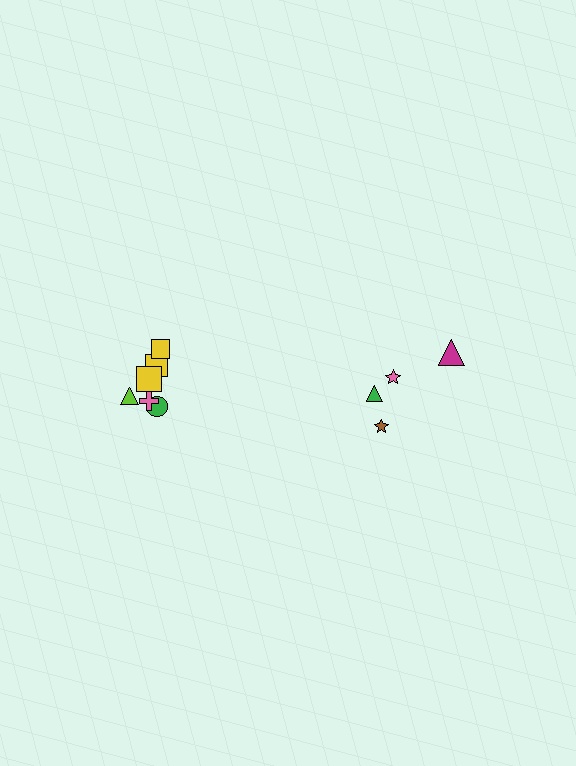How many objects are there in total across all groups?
There are 10 objects.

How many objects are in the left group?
There are 6 objects.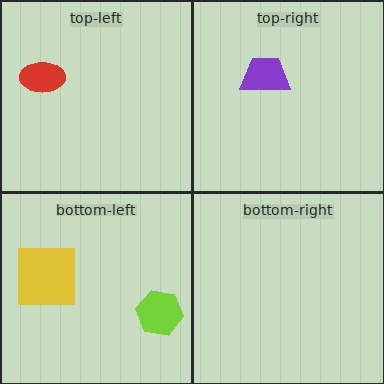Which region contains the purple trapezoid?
The top-right region.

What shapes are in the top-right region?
The purple trapezoid.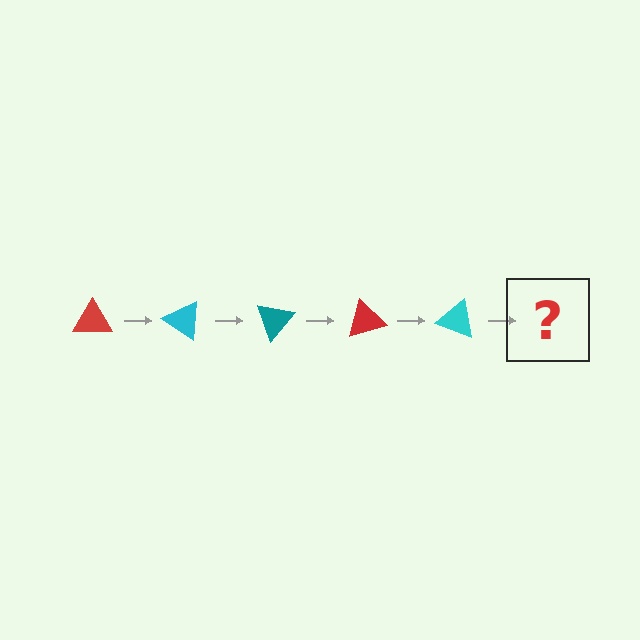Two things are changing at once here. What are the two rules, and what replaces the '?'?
The two rules are that it rotates 35 degrees each step and the color cycles through red, cyan, and teal. The '?' should be a teal triangle, rotated 175 degrees from the start.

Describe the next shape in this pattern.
It should be a teal triangle, rotated 175 degrees from the start.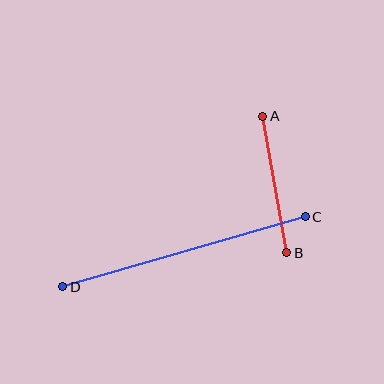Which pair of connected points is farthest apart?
Points C and D are farthest apart.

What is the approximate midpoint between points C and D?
The midpoint is at approximately (184, 252) pixels.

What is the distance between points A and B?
The distance is approximately 138 pixels.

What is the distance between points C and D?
The distance is approximately 252 pixels.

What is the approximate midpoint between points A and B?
The midpoint is at approximately (275, 185) pixels.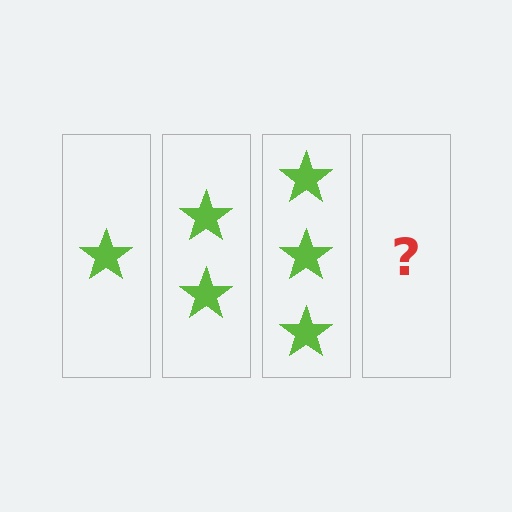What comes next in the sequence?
The next element should be 4 stars.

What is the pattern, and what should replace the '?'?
The pattern is that each step adds one more star. The '?' should be 4 stars.